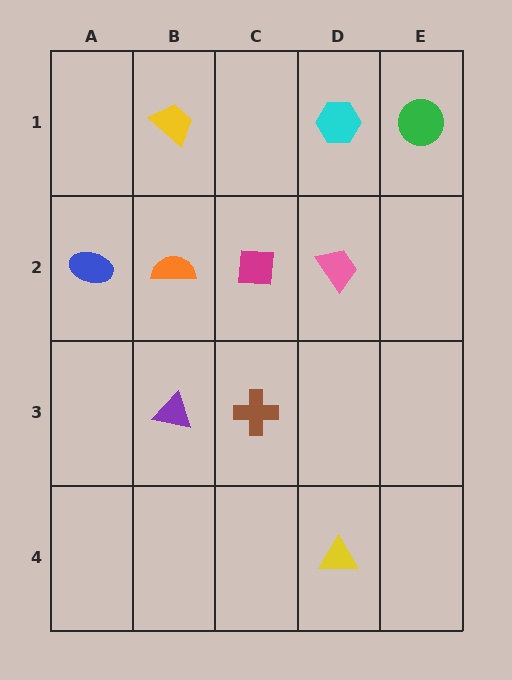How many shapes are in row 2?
4 shapes.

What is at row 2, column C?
A magenta square.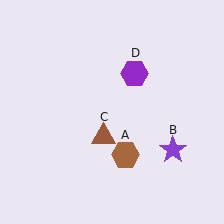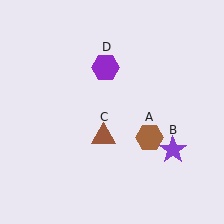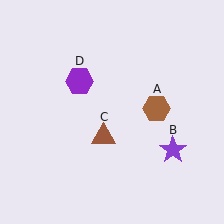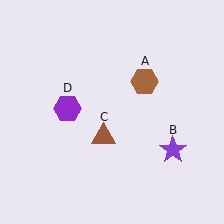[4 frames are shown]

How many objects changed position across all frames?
2 objects changed position: brown hexagon (object A), purple hexagon (object D).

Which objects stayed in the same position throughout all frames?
Purple star (object B) and brown triangle (object C) remained stationary.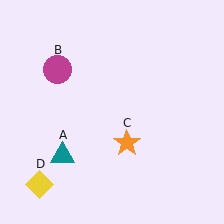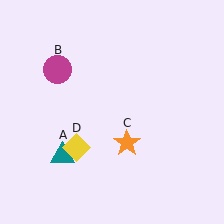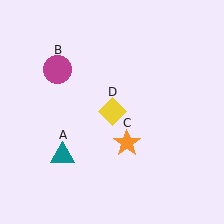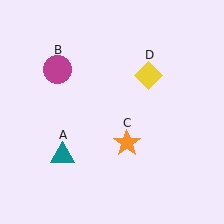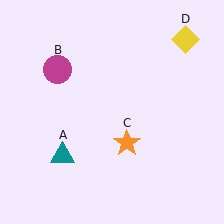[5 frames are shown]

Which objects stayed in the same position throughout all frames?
Teal triangle (object A) and magenta circle (object B) and orange star (object C) remained stationary.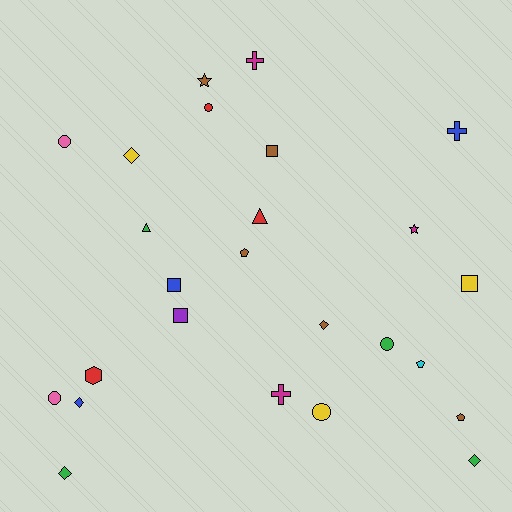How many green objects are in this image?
There are 4 green objects.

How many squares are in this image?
There are 4 squares.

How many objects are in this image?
There are 25 objects.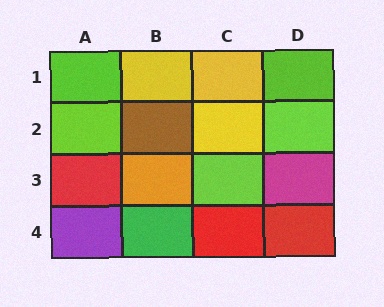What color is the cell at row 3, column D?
Magenta.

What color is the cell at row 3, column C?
Lime.